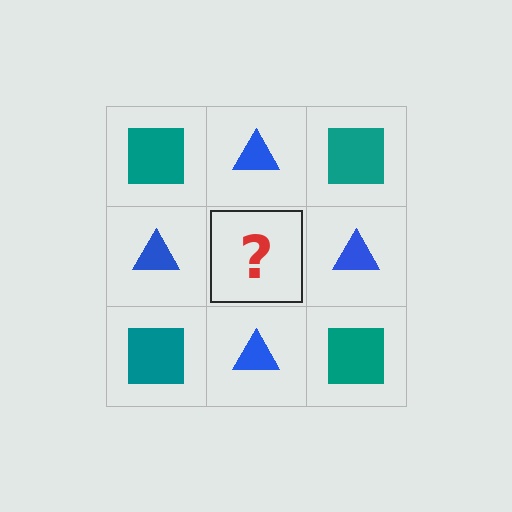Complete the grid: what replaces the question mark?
The question mark should be replaced with a teal square.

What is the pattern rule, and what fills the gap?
The rule is that it alternates teal square and blue triangle in a checkerboard pattern. The gap should be filled with a teal square.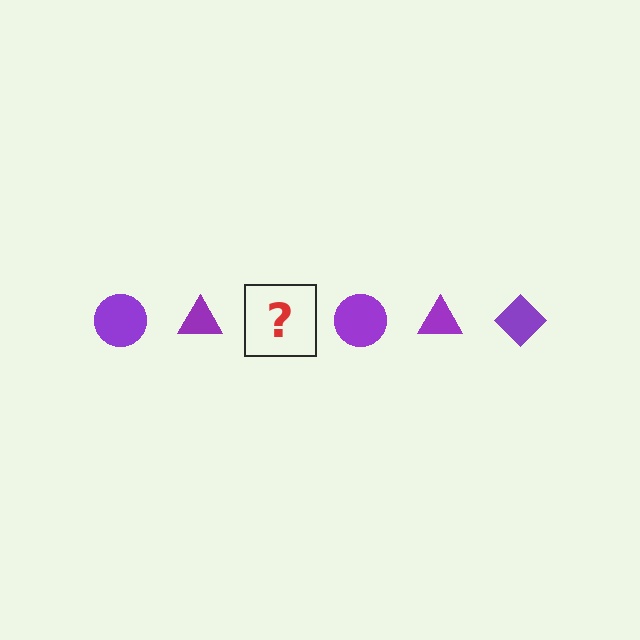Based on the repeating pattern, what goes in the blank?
The blank should be a purple diamond.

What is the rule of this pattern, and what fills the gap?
The rule is that the pattern cycles through circle, triangle, diamond shapes in purple. The gap should be filled with a purple diamond.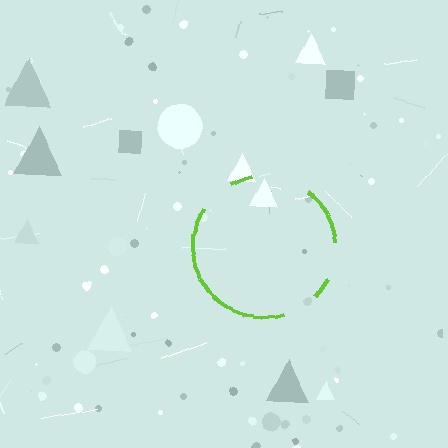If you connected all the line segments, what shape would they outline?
They would outline a circle.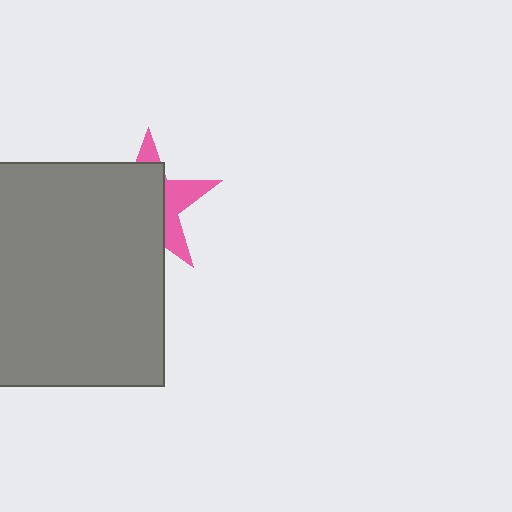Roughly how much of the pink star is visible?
A small part of it is visible (roughly 34%).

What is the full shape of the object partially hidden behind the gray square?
The partially hidden object is a pink star.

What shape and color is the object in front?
The object in front is a gray square.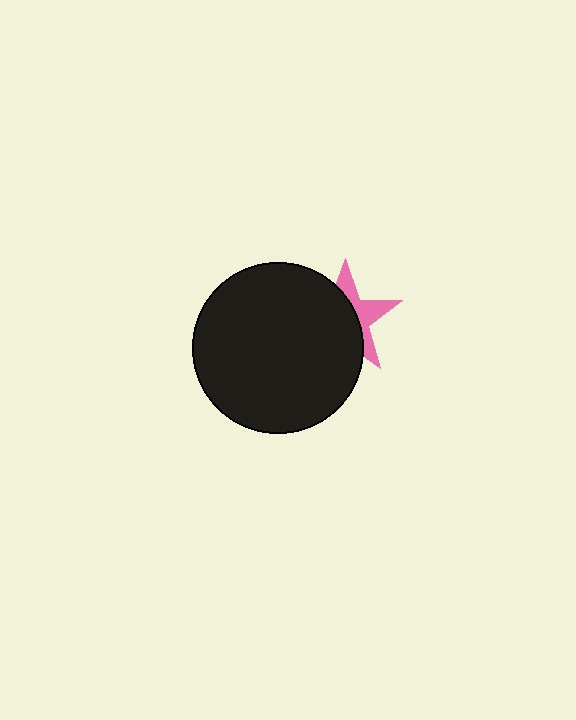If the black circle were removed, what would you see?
You would see the complete pink star.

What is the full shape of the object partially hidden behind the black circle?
The partially hidden object is a pink star.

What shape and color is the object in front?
The object in front is a black circle.